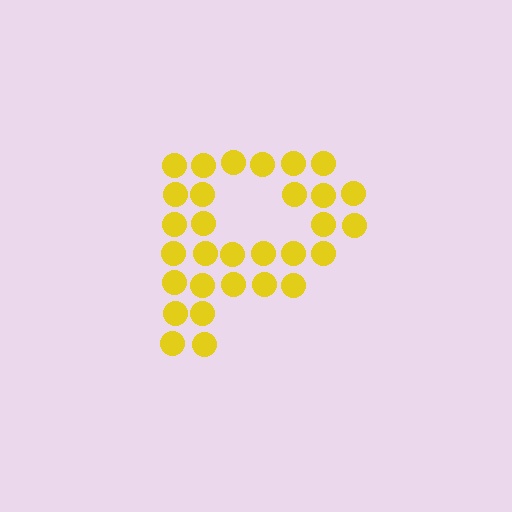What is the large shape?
The large shape is the letter P.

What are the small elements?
The small elements are circles.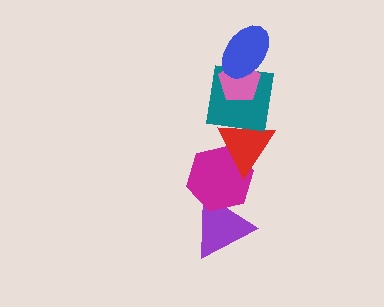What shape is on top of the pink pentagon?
The blue ellipse is on top of the pink pentagon.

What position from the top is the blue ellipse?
The blue ellipse is 1st from the top.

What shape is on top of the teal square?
The pink pentagon is on top of the teal square.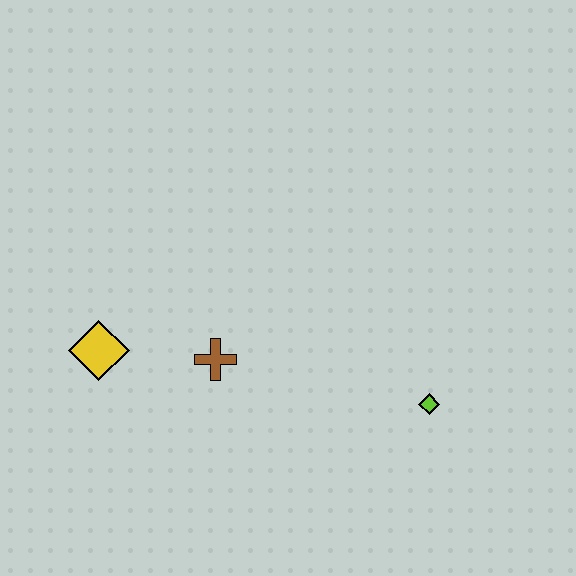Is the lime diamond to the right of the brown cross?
Yes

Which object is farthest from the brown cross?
The lime diamond is farthest from the brown cross.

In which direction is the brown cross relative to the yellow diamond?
The brown cross is to the right of the yellow diamond.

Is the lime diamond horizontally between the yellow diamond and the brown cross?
No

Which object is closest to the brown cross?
The yellow diamond is closest to the brown cross.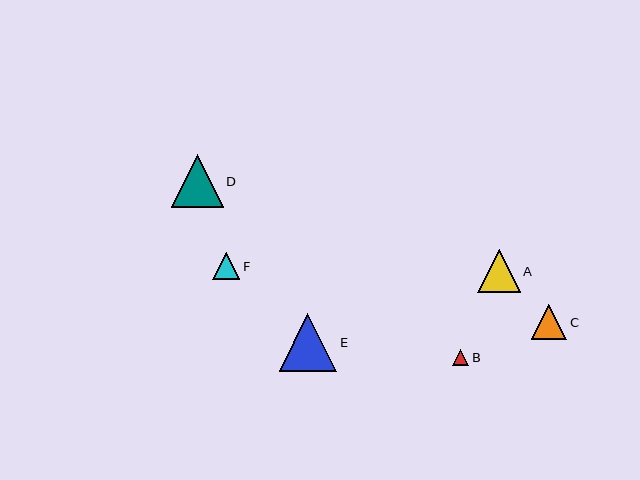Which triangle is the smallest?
Triangle B is the smallest with a size of approximately 16 pixels.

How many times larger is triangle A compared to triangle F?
Triangle A is approximately 1.6 times the size of triangle F.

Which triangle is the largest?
Triangle E is the largest with a size of approximately 58 pixels.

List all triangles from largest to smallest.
From largest to smallest: E, D, A, C, F, B.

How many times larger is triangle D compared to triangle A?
Triangle D is approximately 1.2 times the size of triangle A.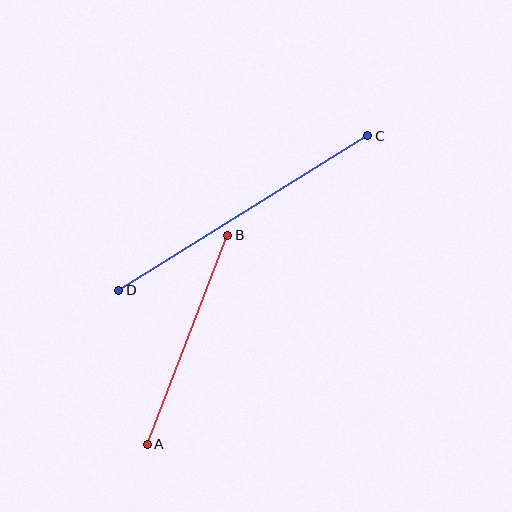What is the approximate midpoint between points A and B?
The midpoint is at approximately (188, 340) pixels.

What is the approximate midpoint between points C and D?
The midpoint is at approximately (243, 213) pixels.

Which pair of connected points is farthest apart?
Points C and D are farthest apart.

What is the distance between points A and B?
The distance is approximately 223 pixels.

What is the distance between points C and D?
The distance is approximately 293 pixels.